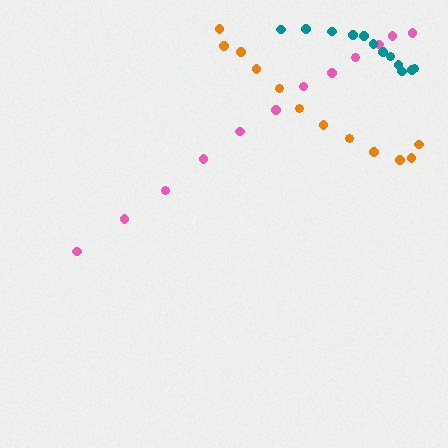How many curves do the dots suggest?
There are 3 distinct paths.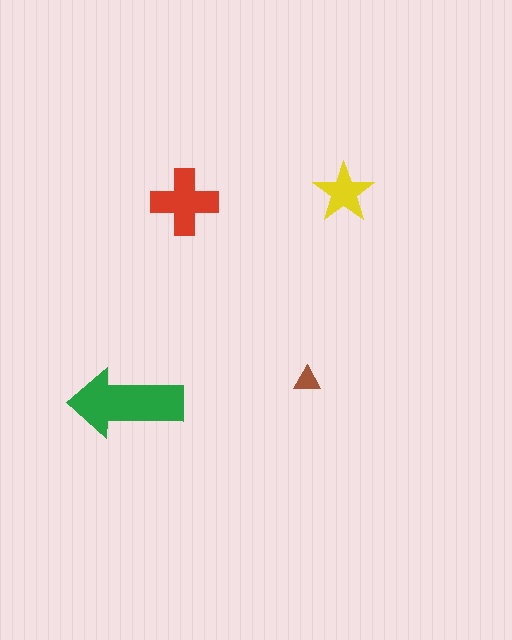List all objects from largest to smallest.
The green arrow, the red cross, the yellow star, the brown triangle.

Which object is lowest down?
The green arrow is bottommost.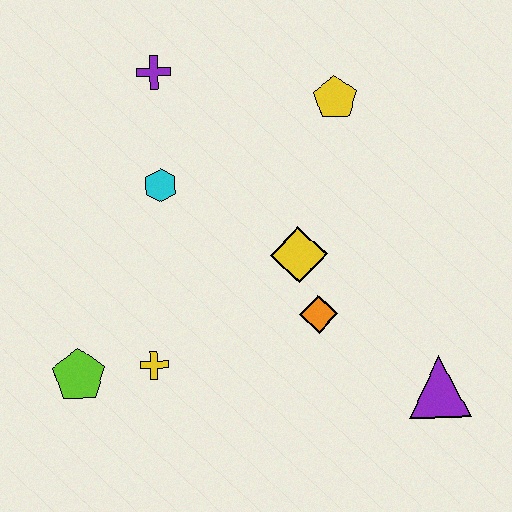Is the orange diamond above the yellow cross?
Yes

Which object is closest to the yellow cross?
The lime pentagon is closest to the yellow cross.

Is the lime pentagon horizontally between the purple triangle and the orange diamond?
No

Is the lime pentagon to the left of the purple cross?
Yes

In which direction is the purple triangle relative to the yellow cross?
The purple triangle is to the right of the yellow cross.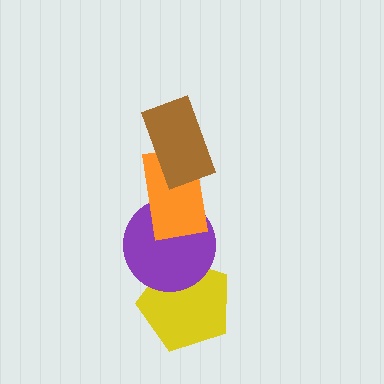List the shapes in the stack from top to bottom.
From top to bottom: the brown rectangle, the orange rectangle, the purple circle, the yellow pentagon.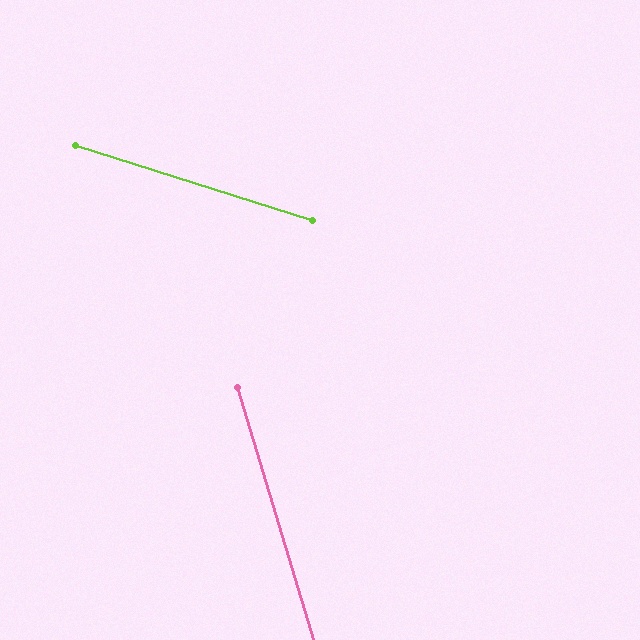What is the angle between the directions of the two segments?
Approximately 56 degrees.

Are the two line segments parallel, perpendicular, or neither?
Neither parallel nor perpendicular — they differ by about 56°.